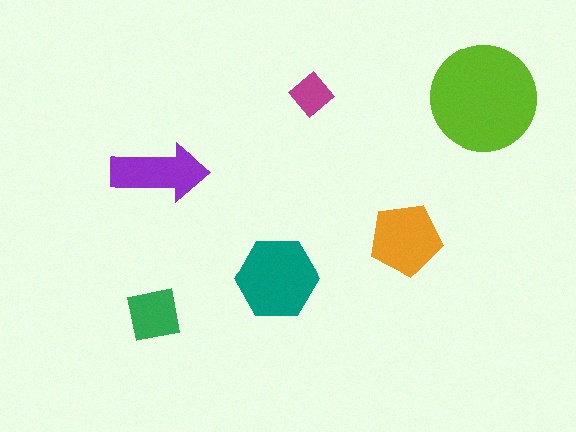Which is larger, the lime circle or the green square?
The lime circle.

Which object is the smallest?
The magenta diamond.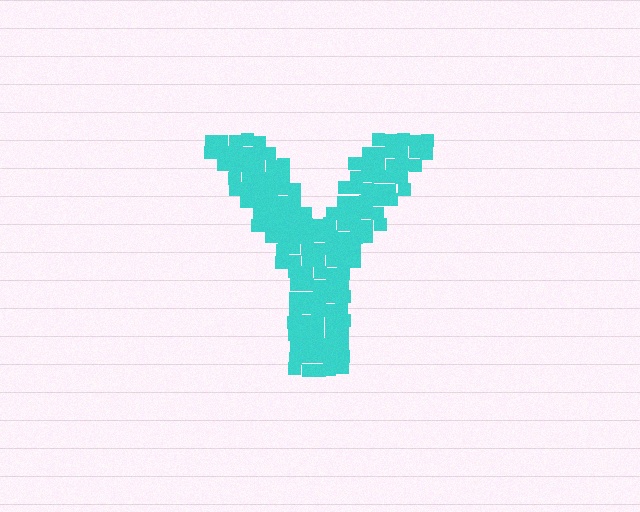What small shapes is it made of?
It is made of small squares.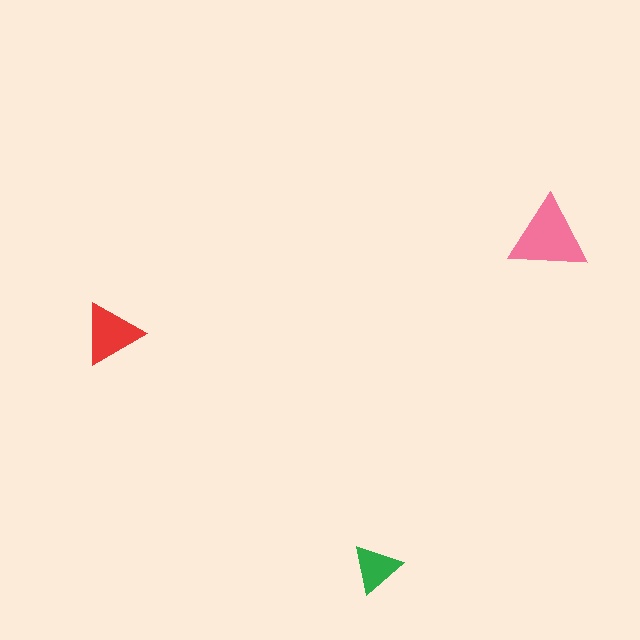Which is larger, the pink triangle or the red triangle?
The pink one.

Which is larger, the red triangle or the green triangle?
The red one.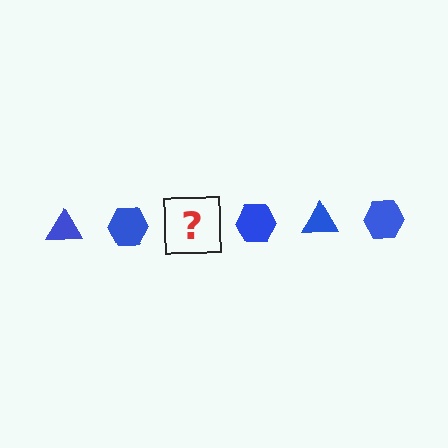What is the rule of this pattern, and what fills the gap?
The rule is that the pattern cycles through triangle, hexagon shapes in blue. The gap should be filled with a blue triangle.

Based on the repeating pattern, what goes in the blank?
The blank should be a blue triangle.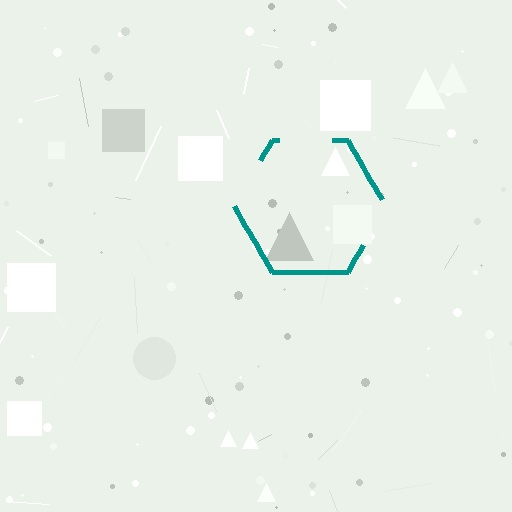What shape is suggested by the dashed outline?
The dashed outline suggests a hexagon.